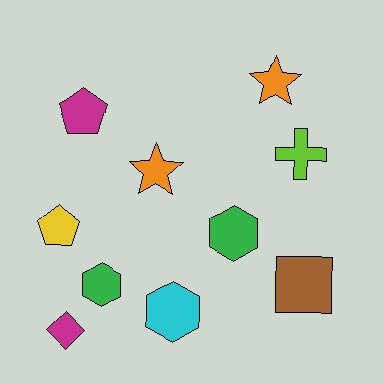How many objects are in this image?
There are 10 objects.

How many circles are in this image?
There are no circles.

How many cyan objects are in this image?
There is 1 cyan object.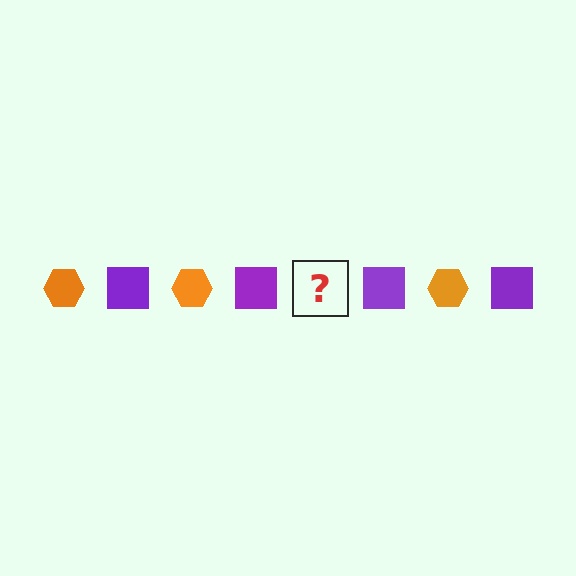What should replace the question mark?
The question mark should be replaced with an orange hexagon.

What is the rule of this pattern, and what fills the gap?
The rule is that the pattern alternates between orange hexagon and purple square. The gap should be filled with an orange hexagon.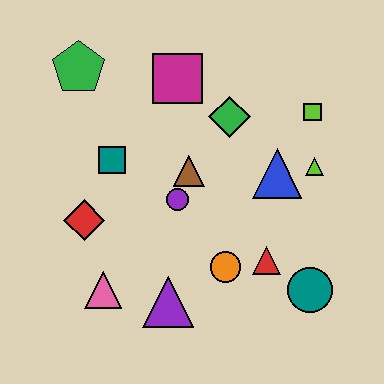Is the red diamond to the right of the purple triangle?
No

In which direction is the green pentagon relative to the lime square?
The green pentagon is to the left of the lime square.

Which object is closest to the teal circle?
The red triangle is closest to the teal circle.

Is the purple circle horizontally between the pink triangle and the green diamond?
Yes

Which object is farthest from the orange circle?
The green pentagon is farthest from the orange circle.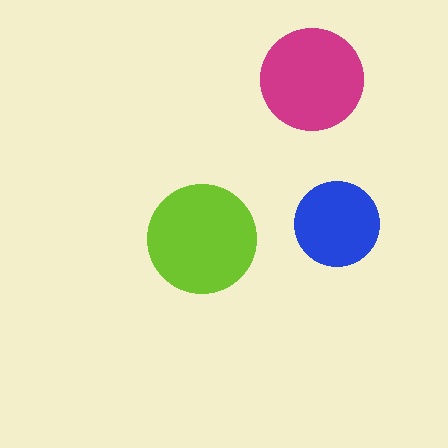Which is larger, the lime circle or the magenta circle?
The lime one.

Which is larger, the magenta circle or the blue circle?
The magenta one.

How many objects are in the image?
There are 3 objects in the image.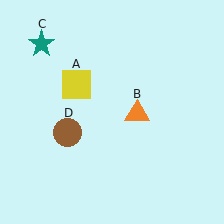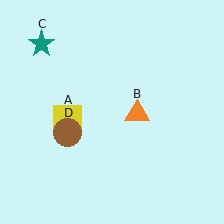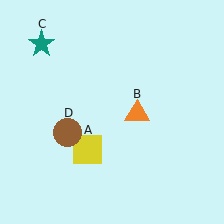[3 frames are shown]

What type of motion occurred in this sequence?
The yellow square (object A) rotated counterclockwise around the center of the scene.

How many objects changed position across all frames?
1 object changed position: yellow square (object A).